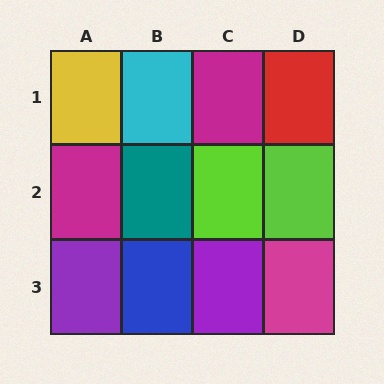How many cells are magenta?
3 cells are magenta.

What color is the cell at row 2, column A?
Magenta.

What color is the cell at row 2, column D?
Lime.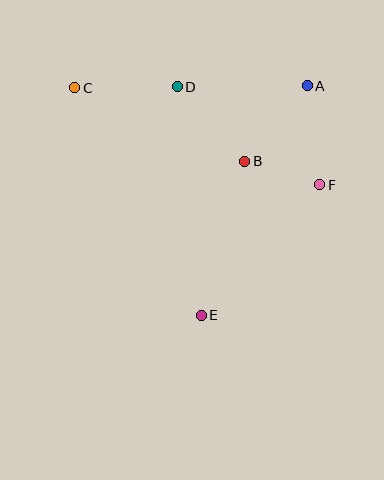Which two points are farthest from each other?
Points C and F are farthest from each other.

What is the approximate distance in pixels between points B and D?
The distance between B and D is approximately 101 pixels.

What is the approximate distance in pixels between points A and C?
The distance between A and C is approximately 232 pixels.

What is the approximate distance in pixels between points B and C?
The distance between B and C is approximately 185 pixels.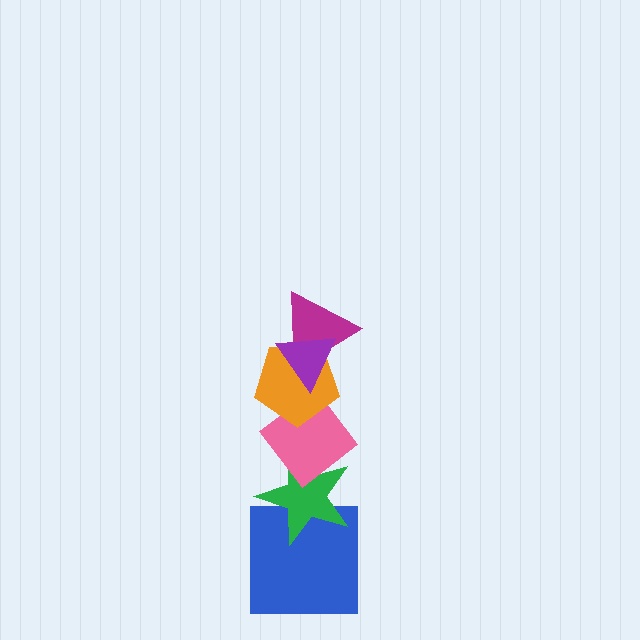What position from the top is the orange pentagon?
The orange pentagon is 3rd from the top.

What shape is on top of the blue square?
The green star is on top of the blue square.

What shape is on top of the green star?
The pink diamond is on top of the green star.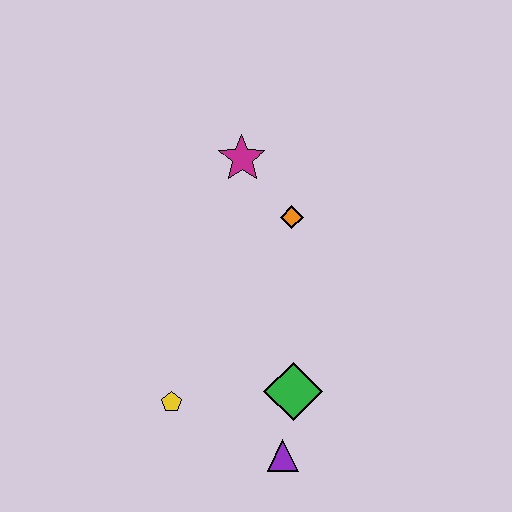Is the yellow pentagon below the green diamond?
Yes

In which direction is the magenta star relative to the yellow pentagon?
The magenta star is above the yellow pentagon.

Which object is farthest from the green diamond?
The magenta star is farthest from the green diamond.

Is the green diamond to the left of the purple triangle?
No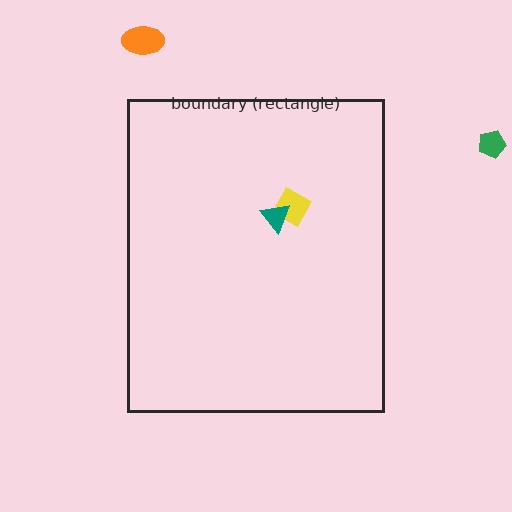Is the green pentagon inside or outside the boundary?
Outside.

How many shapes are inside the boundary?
2 inside, 2 outside.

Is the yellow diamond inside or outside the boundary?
Inside.